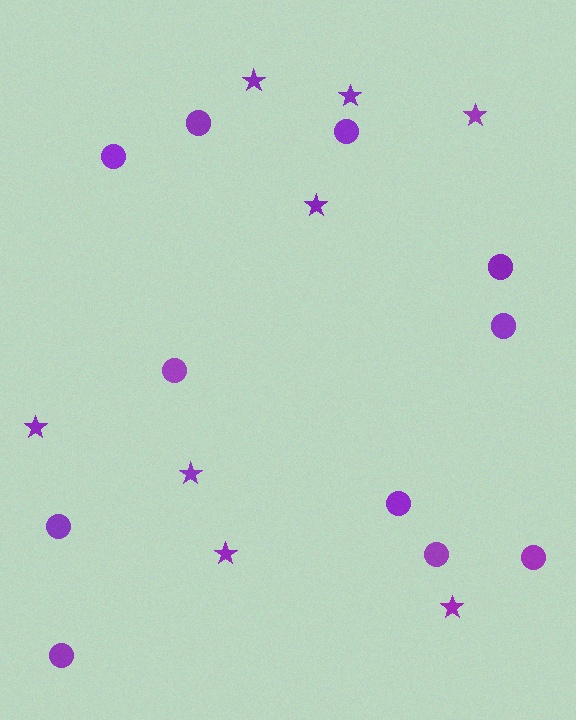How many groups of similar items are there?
There are 2 groups: one group of circles (11) and one group of stars (8).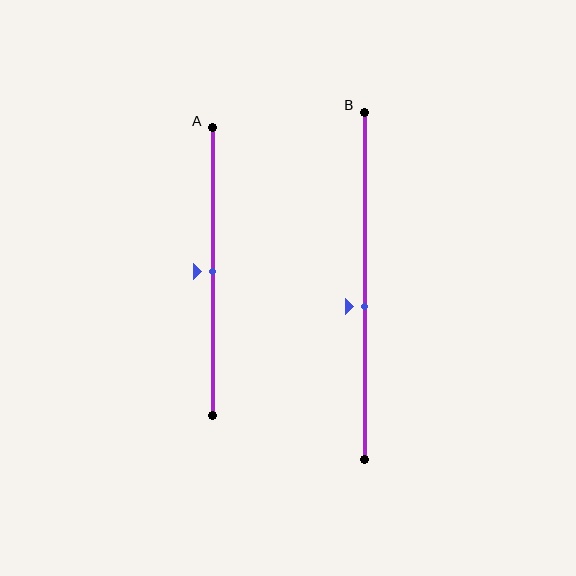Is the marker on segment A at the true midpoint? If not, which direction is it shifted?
Yes, the marker on segment A is at the true midpoint.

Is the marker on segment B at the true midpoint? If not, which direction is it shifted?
No, the marker on segment B is shifted downward by about 6% of the segment length.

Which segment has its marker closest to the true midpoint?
Segment A has its marker closest to the true midpoint.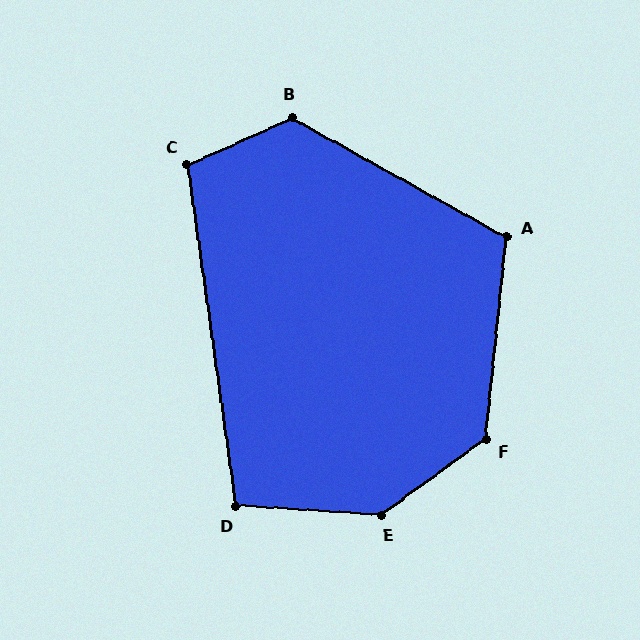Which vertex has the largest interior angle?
E, at approximately 141 degrees.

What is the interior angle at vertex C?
Approximately 106 degrees (obtuse).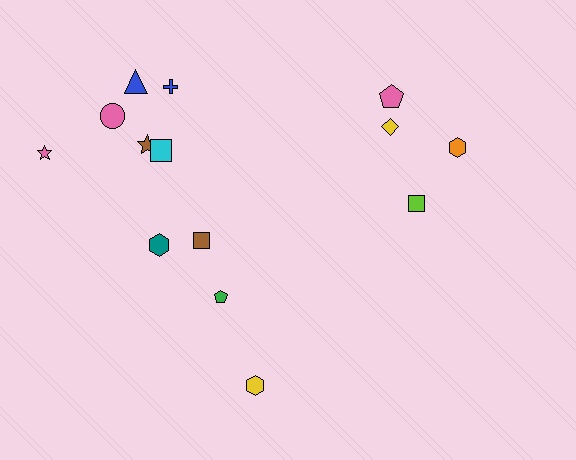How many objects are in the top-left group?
There are 7 objects.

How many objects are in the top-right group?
There are 4 objects.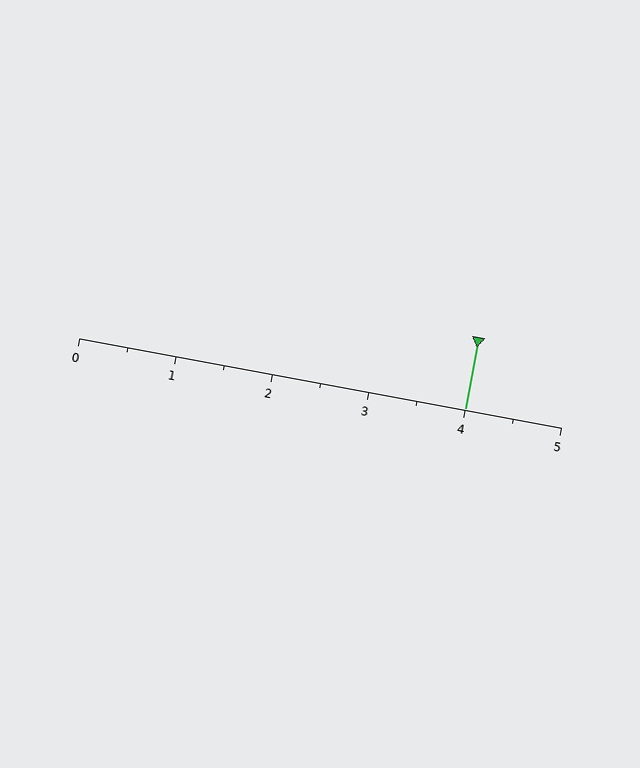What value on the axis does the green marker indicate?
The marker indicates approximately 4.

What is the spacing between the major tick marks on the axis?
The major ticks are spaced 1 apart.